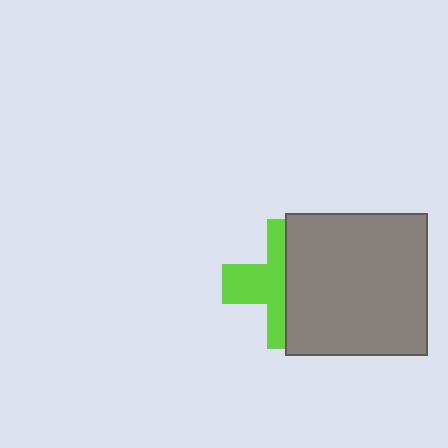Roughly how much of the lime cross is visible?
About half of it is visible (roughly 48%).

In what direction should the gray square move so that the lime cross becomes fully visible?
The gray square should move right. That is the shortest direction to clear the overlap and leave the lime cross fully visible.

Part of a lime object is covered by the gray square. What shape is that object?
It is a cross.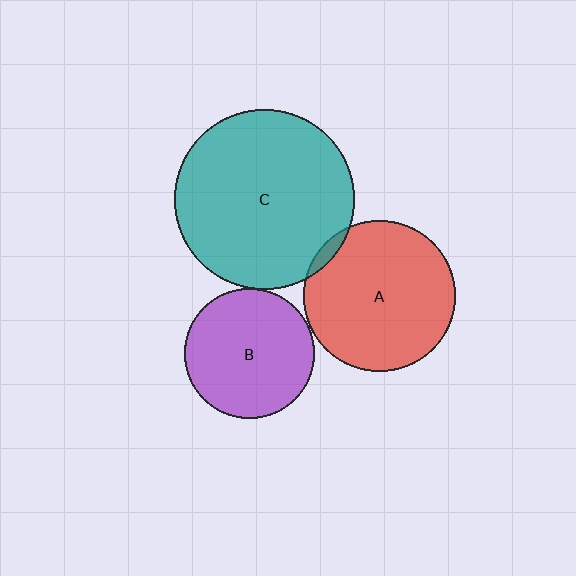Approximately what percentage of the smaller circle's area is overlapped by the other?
Approximately 5%.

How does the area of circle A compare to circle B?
Approximately 1.4 times.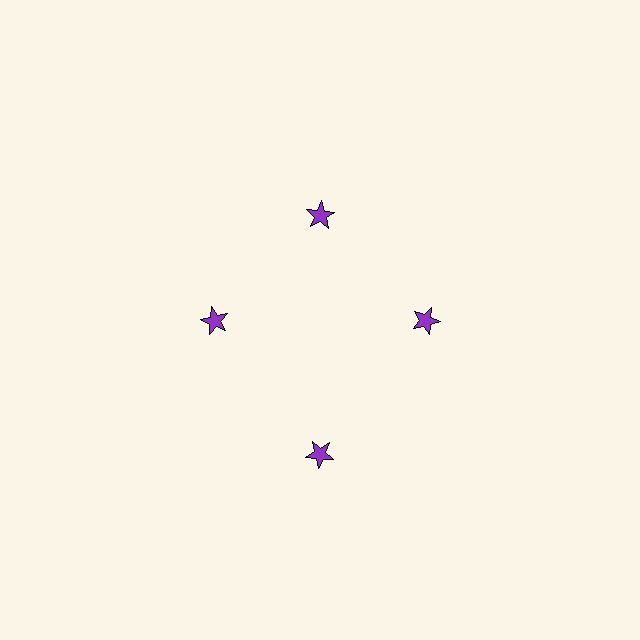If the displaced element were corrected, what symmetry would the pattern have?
It would have 4-fold rotational symmetry — the pattern would map onto itself every 90 degrees.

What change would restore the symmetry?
The symmetry would be restored by moving it inward, back onto the ring so that all 4 stars sit at equal angles and equal distance from the center.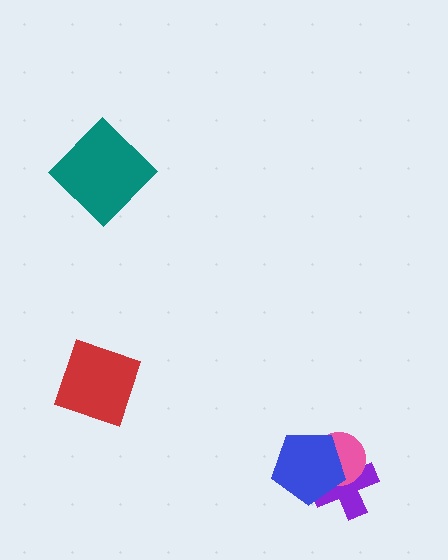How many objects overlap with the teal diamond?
0 objects overlap with the teal diamond.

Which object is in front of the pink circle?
The blue pentagon is in front of the pink circle.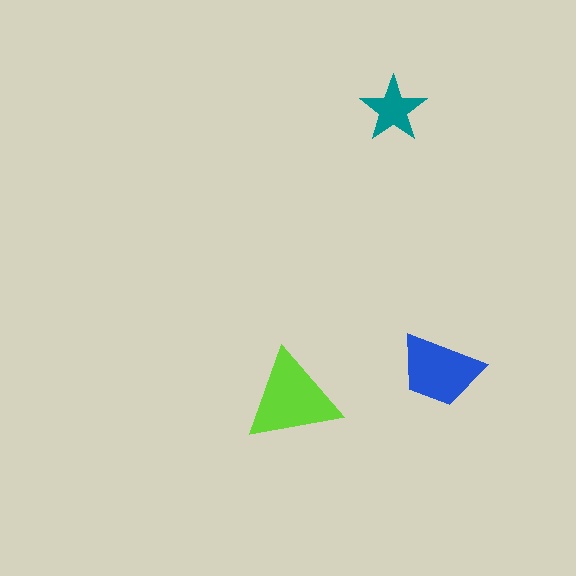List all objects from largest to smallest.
The lime triangle, the blue trapezoid, the teal star.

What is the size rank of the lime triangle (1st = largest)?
1st.